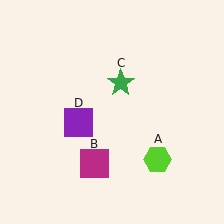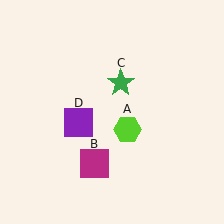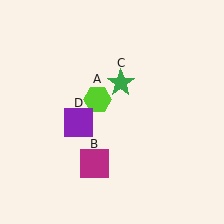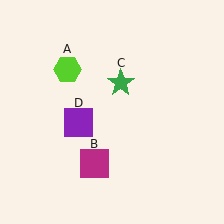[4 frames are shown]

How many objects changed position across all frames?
1 object changed position: lime hexagon (object A).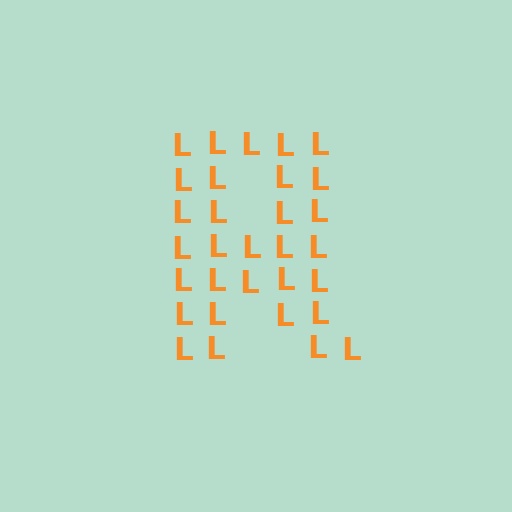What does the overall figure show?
The overall figure shows the letter R.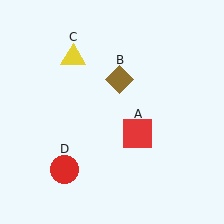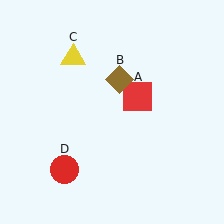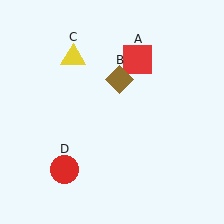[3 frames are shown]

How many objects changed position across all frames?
1 object changed position: red square (object A).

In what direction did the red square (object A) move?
The red square (object A) moved up.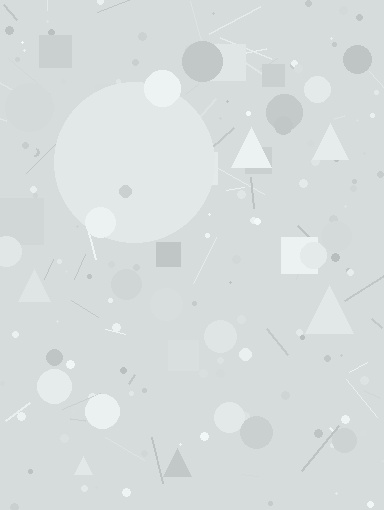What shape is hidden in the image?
A circle is hidden in the image.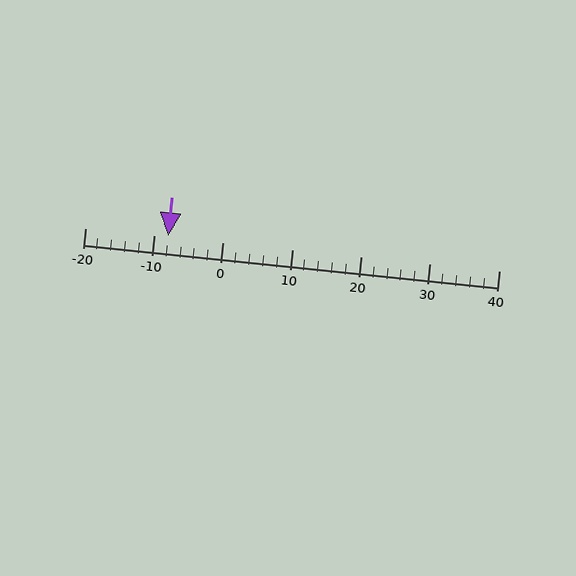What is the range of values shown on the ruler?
The ruler shows values from -20 to 40.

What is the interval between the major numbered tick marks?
The major tick marks are spaced 10 units apart.